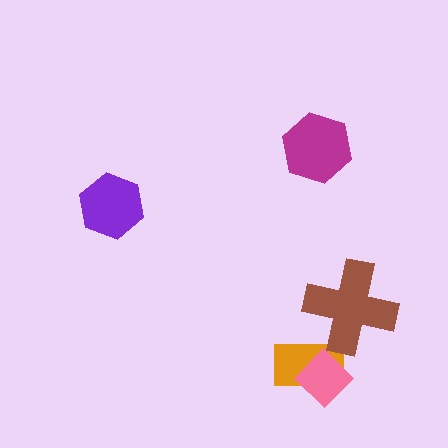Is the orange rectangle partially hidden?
Yes, it is partially covered by another shape.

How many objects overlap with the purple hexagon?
0 objects overlap with the purple hexagon.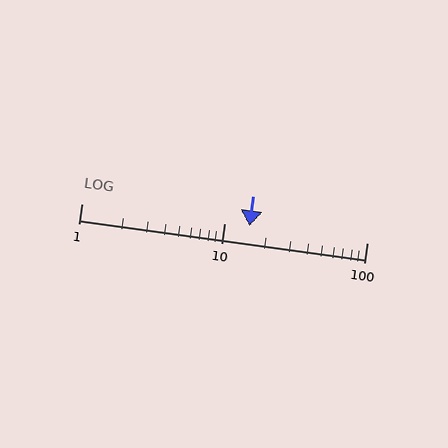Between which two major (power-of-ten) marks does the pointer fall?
The pointer is between 10 and 100.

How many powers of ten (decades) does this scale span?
The scale spans 2 decades, from 1 to 100.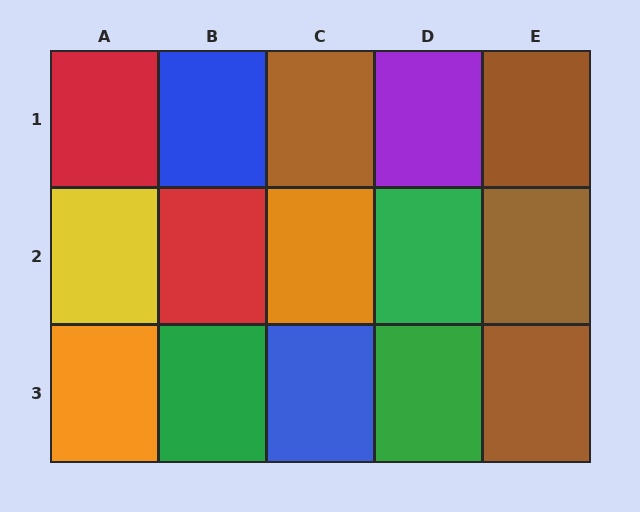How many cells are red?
2 cells are red.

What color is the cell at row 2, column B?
Red.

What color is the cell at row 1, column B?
Blue.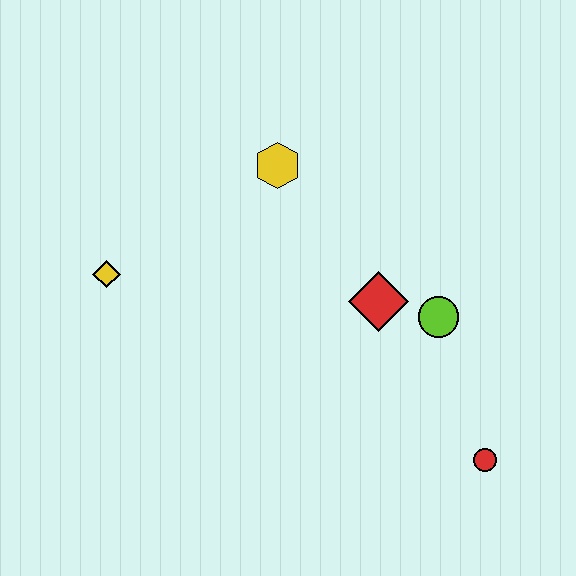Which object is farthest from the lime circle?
The yellow diamond is farthest from the lime circle.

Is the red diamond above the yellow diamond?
No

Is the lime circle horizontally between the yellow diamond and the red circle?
Yes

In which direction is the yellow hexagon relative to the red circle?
The yellow hexagon is above the red circle.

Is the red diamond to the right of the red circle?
No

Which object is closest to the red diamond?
The lime circle is closest to the red diamond.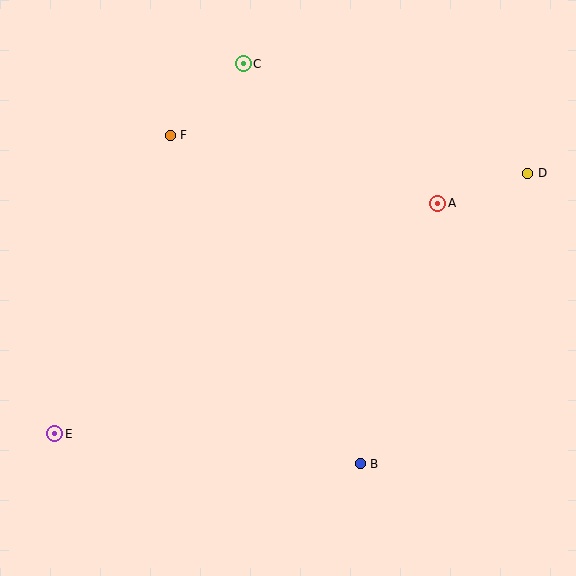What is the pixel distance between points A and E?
The distance between A and E is 447 pixels.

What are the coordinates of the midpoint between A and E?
The midpoint between A and E is at (246, 319).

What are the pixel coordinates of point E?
Point E is at (55, 434).